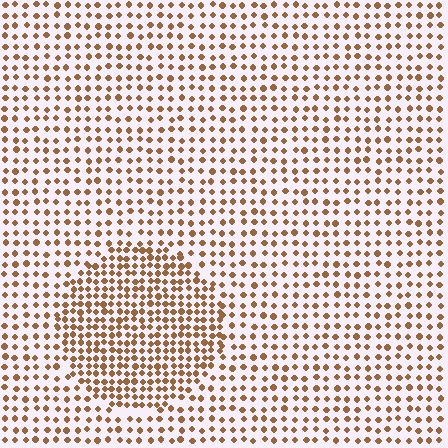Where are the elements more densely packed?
The elements are more densely packed inside the circle boundary.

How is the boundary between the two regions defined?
The boundary is defined by a change in element density (approximately 1.8x ratio). All elements are the same color, size, and shape.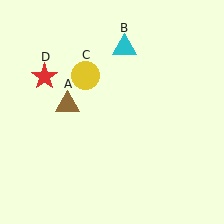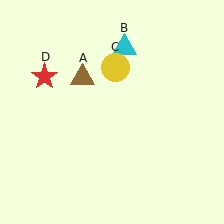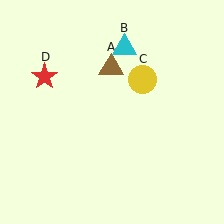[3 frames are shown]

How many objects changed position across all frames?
2 objects changed position: brown triangle (object A), yellow circle (object C).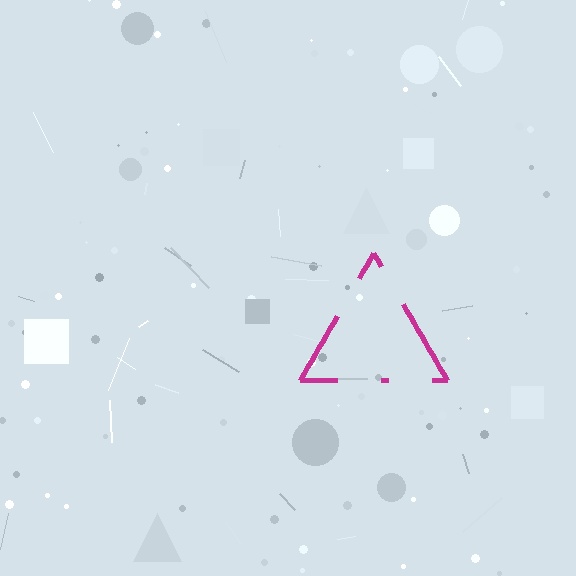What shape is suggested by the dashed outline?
The dashed outline suggests a triangle.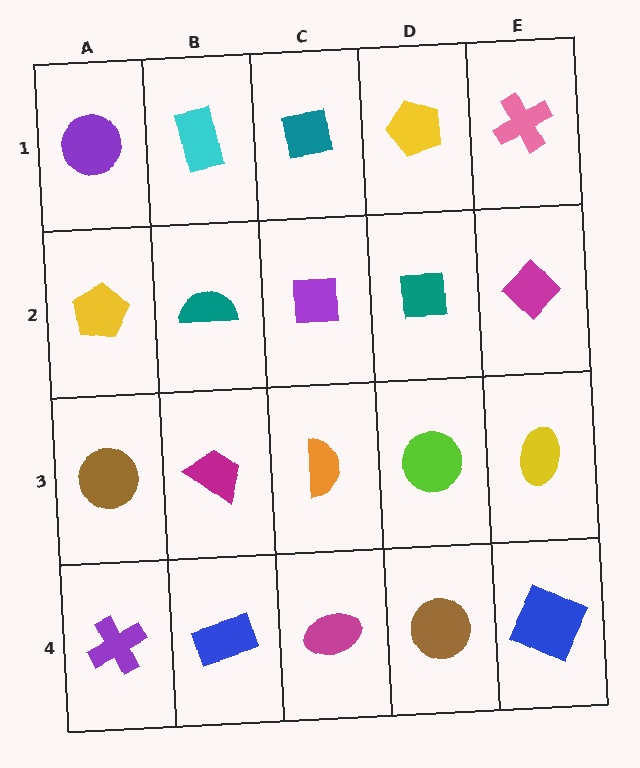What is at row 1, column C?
A teal square.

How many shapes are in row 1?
5 shapes.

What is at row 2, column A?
A yellow pentagon.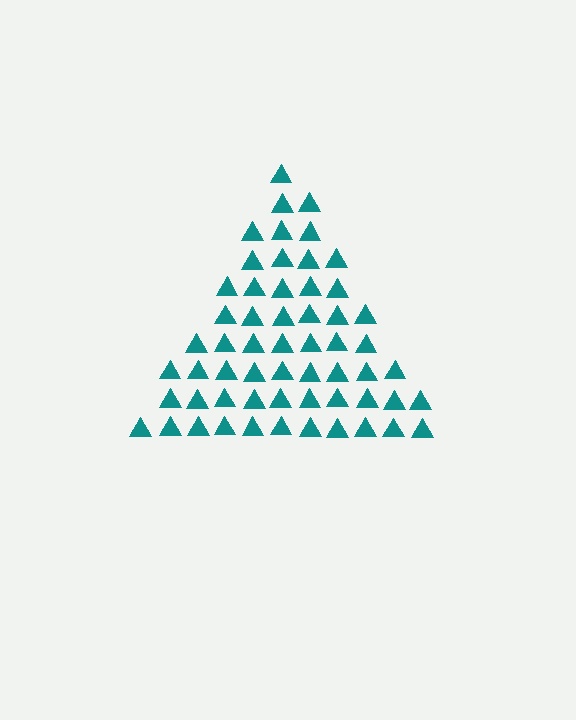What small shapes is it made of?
It is made of small triangles.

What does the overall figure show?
The overall figure shows a triangle.